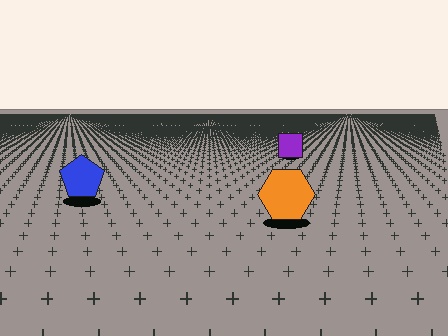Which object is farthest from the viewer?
The purple square is farthest from the viewer. It appears smaller and the ground texture around it is denser.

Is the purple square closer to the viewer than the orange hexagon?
No. The orange hexagon is closer — you can tell from the texture gradient: the ground texture is coarser near it.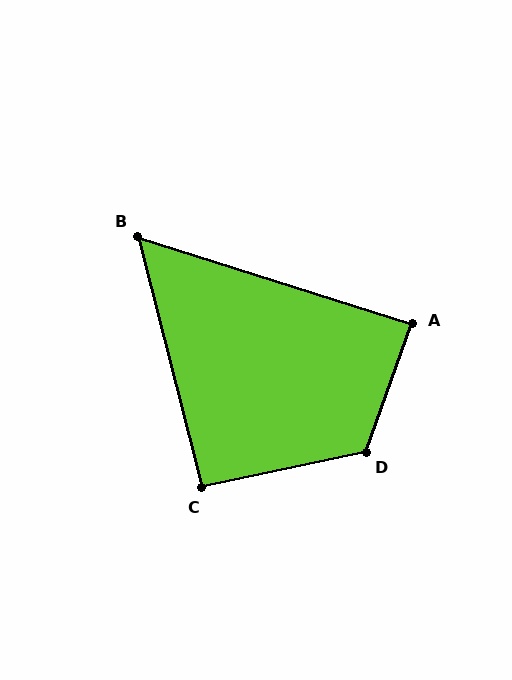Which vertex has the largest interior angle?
D, at approximately 122 degrees.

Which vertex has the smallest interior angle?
B, at approximately 58 degrees.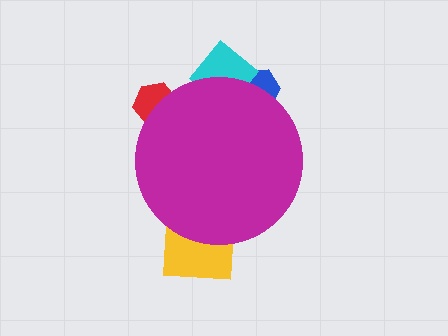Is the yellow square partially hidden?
Yes, the yellow square is partially hidden behind the magenta circle.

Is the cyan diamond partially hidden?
Yes, the cyan diamond is partially hidden behind the magenta circle.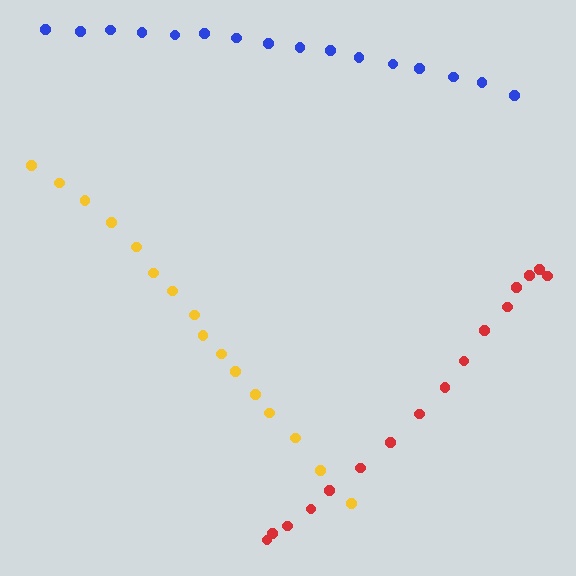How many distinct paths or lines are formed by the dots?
There are 3 distinct paths.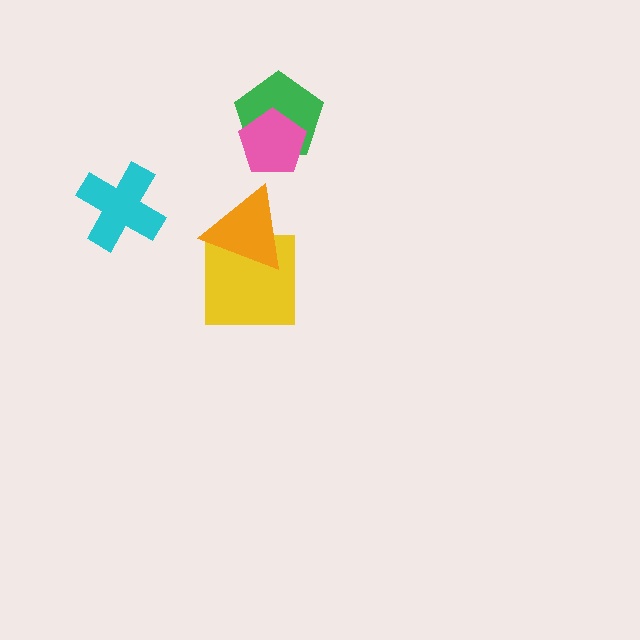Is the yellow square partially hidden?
Yes, it is partially covered by another shape.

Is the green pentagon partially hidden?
Yes, it is partially covered by another shape.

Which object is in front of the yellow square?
The orange triangle is in front of the yellow square.